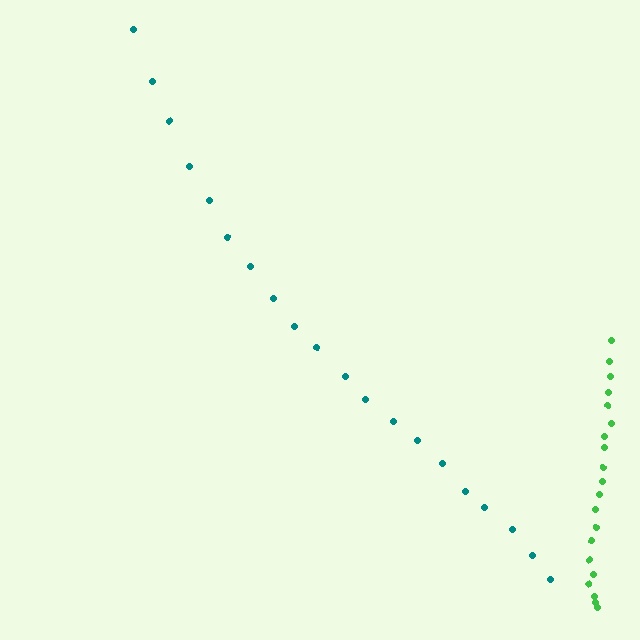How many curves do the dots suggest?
There are 2 distinct paths.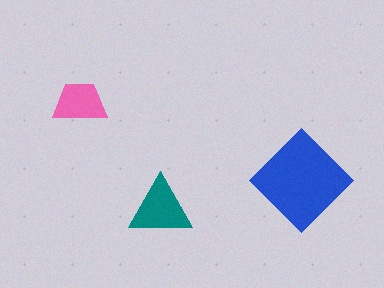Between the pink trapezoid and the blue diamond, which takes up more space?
The blue diamond.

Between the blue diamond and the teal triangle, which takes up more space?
The blue diamond.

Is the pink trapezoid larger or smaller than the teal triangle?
Smaller.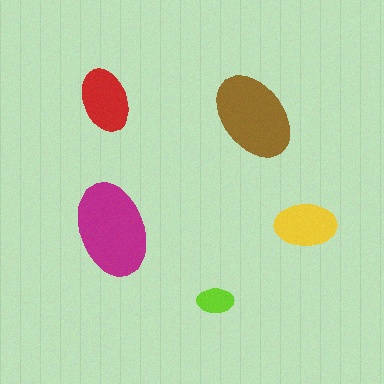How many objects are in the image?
There are 5 objects in the image.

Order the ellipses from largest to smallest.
the magenta one, the brown one, the red one, the yellow one, the lime one.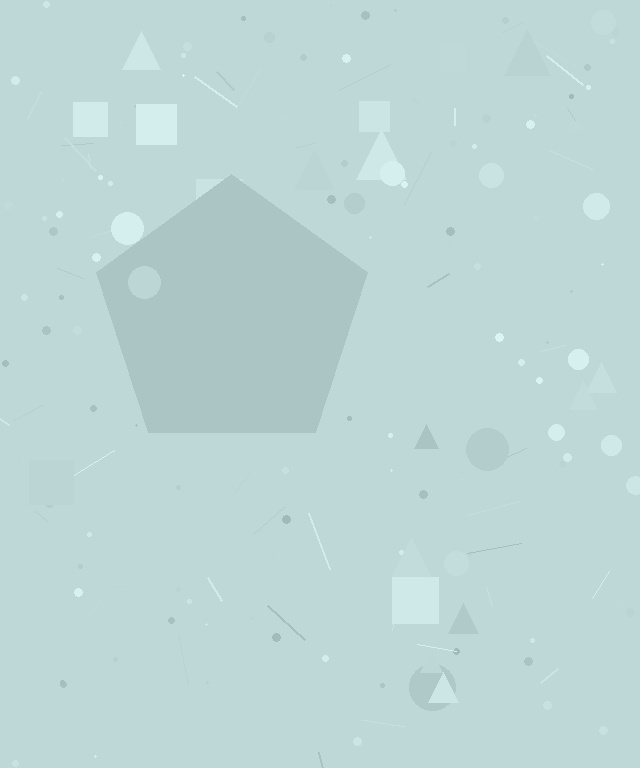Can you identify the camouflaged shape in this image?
The camouflaged shape is a pentagon.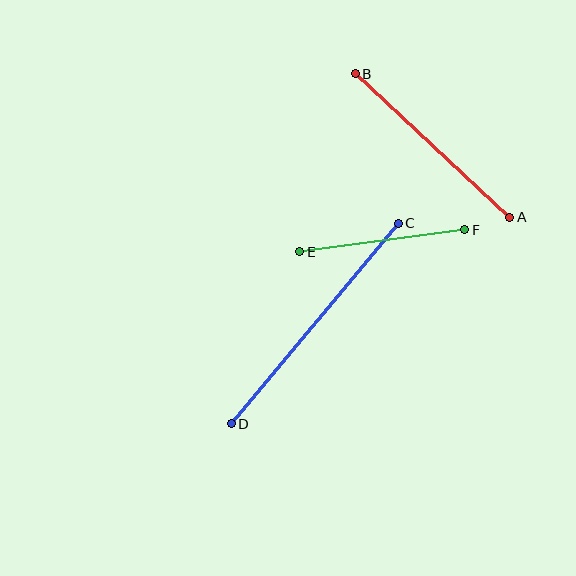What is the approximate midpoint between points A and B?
The midpoint is at approximately (432, 145) pixels.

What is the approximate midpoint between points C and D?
The midpoint is at approximately (315, 323) pixels.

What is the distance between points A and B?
The distance is approximately 211 pixels.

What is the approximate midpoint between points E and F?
The midpoint is at approximately (382, 241) pixels.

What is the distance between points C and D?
The distance is approximately 261 pixels.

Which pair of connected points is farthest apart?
Points C and D are farthest apart.